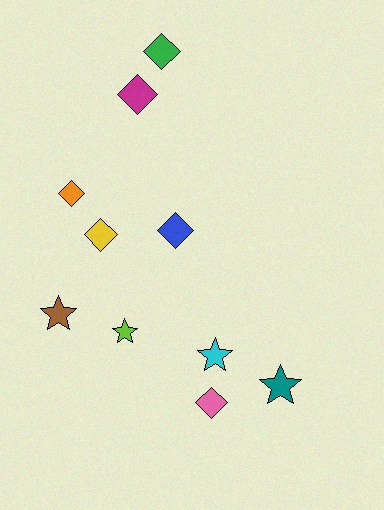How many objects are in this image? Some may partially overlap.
There are 10 objects.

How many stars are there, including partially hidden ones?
There are 4 stars.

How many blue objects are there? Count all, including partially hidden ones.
There is 1 blue object.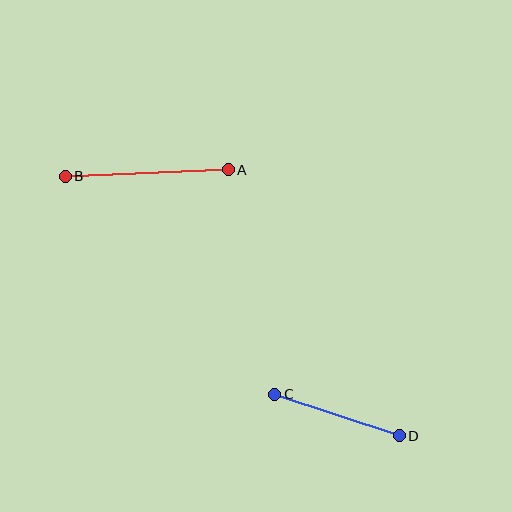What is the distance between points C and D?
The distance is approximately 131 pixels.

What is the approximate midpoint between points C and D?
The midpoint is at approximately (337, 415) pixels.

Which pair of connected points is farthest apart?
Points A and B are farthest apart.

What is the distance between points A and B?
The distance is approximately 163 pixels.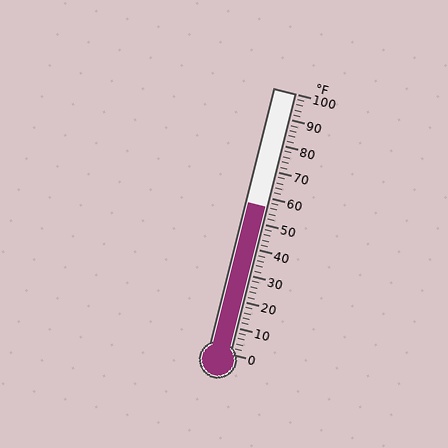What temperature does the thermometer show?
The thermometer shows approximately 56°F.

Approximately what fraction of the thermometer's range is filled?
The thermometer is filled to approximately 55% of its range.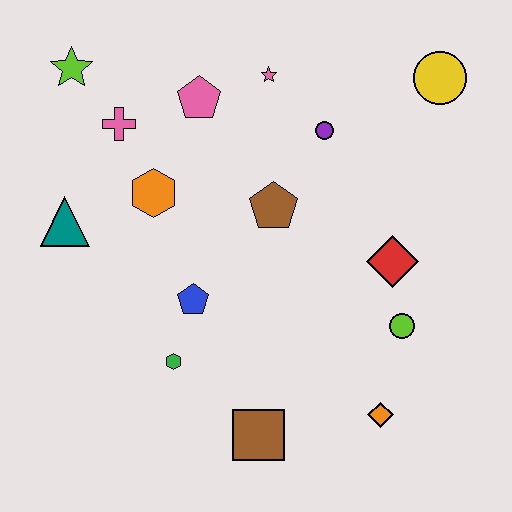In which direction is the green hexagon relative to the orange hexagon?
The green hexagon is below the orange hexagon.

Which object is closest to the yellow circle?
The purple circle is closest to the yellow circle.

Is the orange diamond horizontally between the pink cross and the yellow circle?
Yes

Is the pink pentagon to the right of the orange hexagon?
Yes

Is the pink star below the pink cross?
No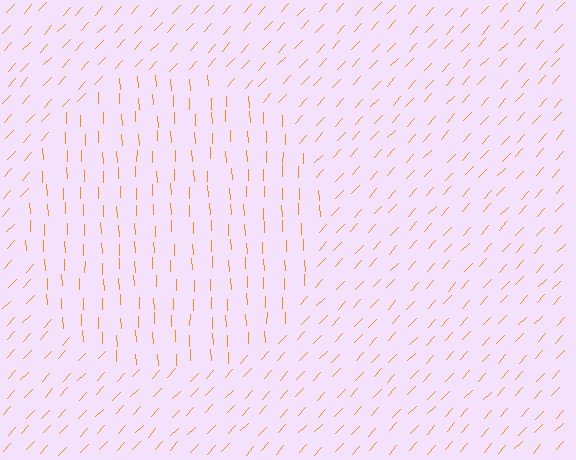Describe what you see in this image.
The image is filled with small orange line segments. A circle region in the image has lines oriented differently from the surrounding lines, creating a visible texture boundary.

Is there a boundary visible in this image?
Yes, there is a texture boundary formed by a change in line orientation.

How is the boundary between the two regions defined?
The boundary is defined purely by a change in line orientation (approximately 45 degrees difference). All lines are the same color and thickness.